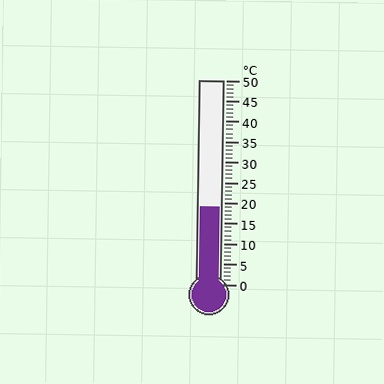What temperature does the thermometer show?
The thermometer shows approximately 19°C.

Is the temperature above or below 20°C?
The temperature is below 20°C.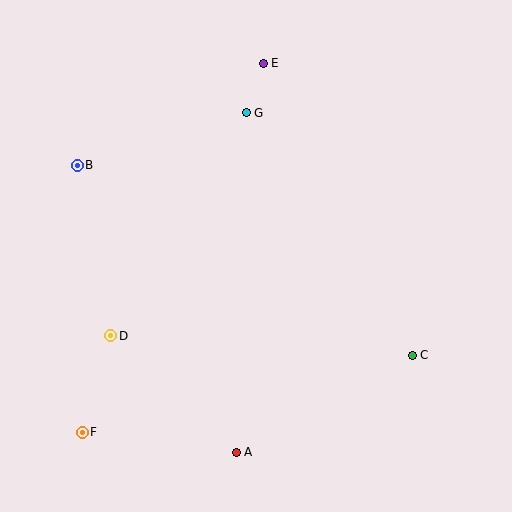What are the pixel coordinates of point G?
Point G is at (246, 113).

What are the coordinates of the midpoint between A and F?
The midpoint between A and F is at (159, 442).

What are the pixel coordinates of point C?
Point C is at (412, 355).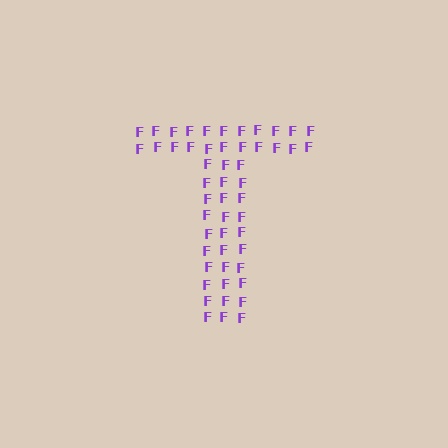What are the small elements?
The small elements are letter F's.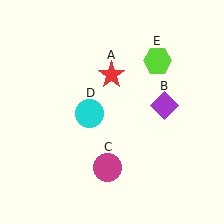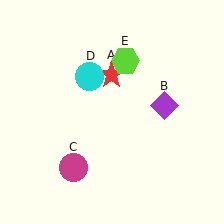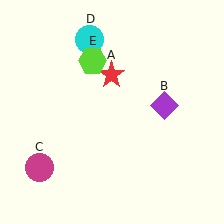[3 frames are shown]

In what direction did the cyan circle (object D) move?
The cyan circle (object D) moved up.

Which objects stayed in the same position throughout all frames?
Red star (object A) and purple diamond (object B) remained stationary.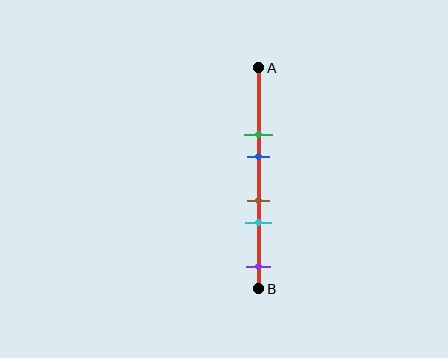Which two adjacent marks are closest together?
The brown and cyan marks are the closest adjacent pair.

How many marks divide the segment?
There are 5 marks dividing the segment.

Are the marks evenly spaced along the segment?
No, the marks are not evenly spaced.